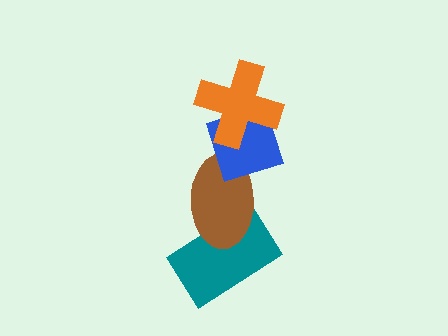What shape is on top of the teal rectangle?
The brown ellipse is on top of the teal rectangle.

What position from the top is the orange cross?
The orange cross is 1st from the top.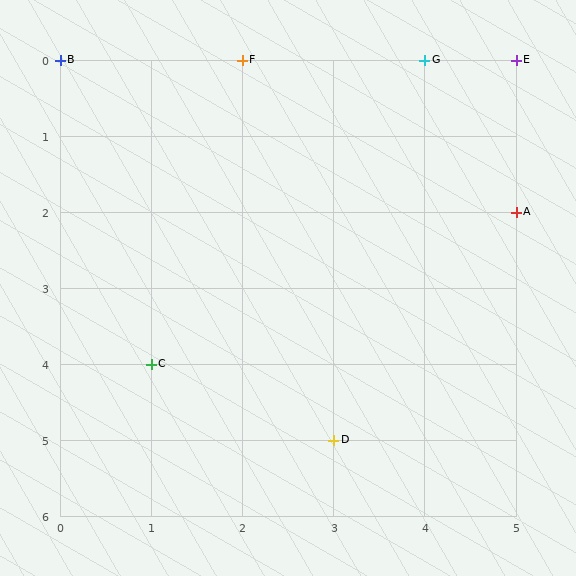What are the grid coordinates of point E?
Point E is at grid coordinates (5, 0).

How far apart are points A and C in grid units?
Points A and C are 4 columns and 2 rows apart (about 4.5 grid units diagonally).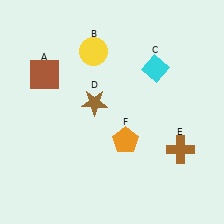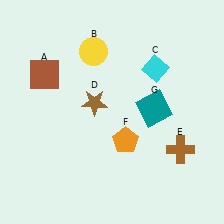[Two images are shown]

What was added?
A teal square (G) was added in Image 2.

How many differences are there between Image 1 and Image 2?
There is 1 difference between the two images.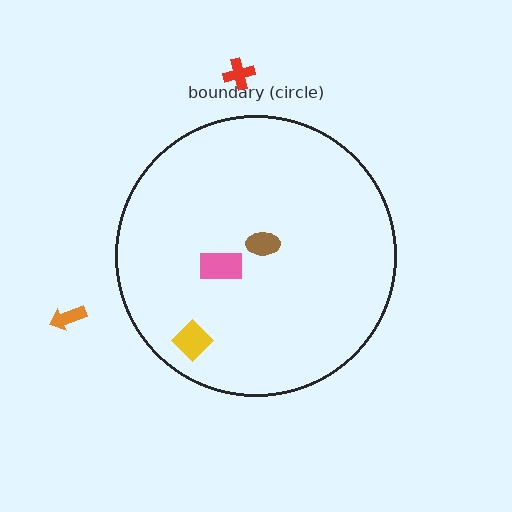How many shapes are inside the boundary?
3 inside, 2 outside.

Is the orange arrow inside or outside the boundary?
Outside.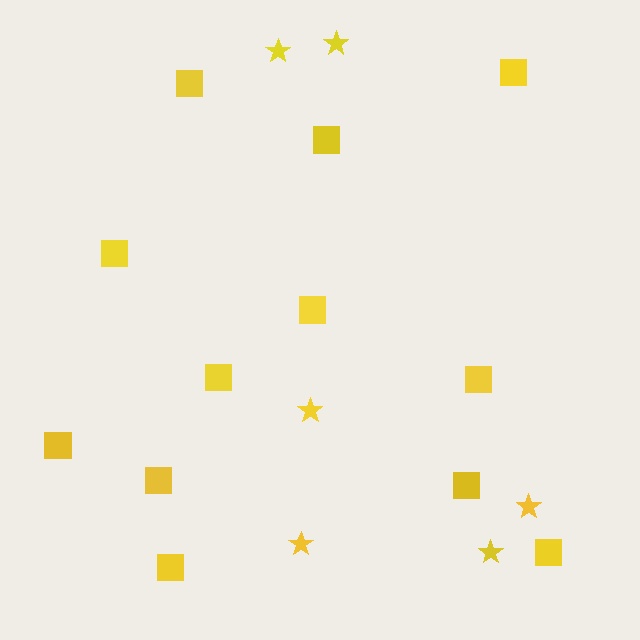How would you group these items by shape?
There are 2 groups: one group of squares (12) and one group of stars (6).